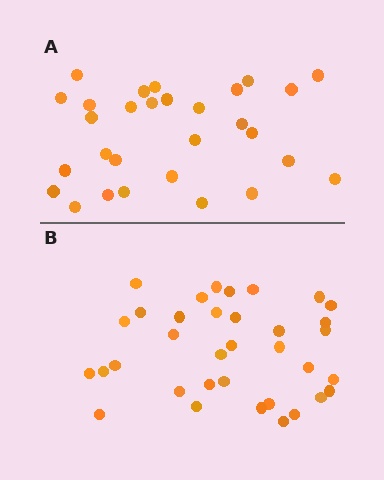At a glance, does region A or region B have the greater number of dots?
Region B (the bottom region) has more dots.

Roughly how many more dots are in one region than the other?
Region B has about 6 more dots than region A.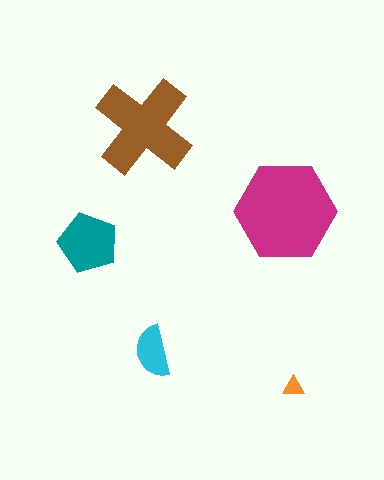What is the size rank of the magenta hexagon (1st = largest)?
1st.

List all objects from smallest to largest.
The orange triangle, the cyan semicircle, the teal pentagon, the brown cross, the magenta hexagon.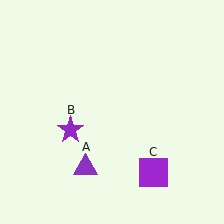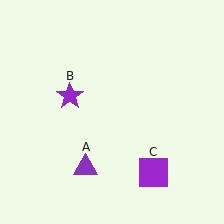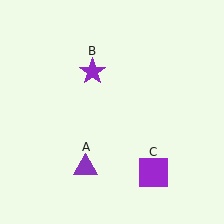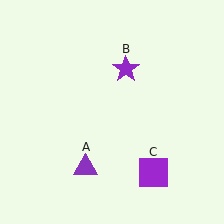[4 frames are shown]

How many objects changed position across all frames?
1 object changed position: purple star (object B).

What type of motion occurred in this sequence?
The purple star (object B) rotated clockwise around the center of the scene.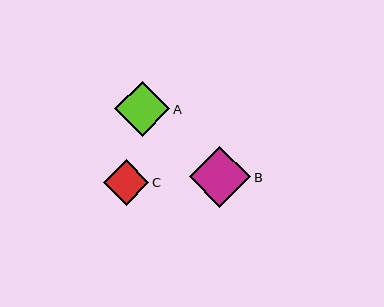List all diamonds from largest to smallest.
From largest to smallest: B, A, C.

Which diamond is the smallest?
Diamond C is the smallest with a size of approximately 45 pixels.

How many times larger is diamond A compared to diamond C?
Diamond A is approximately 1.2 times the size of diamond C.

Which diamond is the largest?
Diamond B is the largest with a size of approximately 61 pixels.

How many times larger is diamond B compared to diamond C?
Diamond B is approximately 1.3 times the size of diamond C.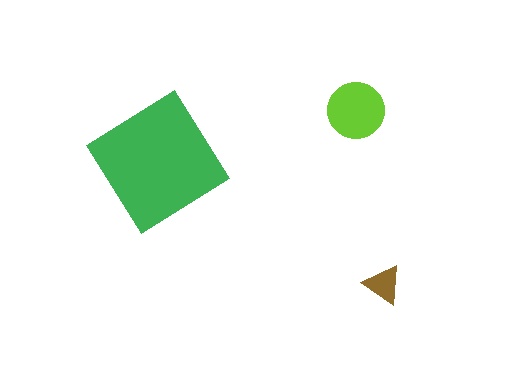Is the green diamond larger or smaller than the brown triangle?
Larger.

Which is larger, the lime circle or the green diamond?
The green diamond.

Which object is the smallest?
The brown triangle.